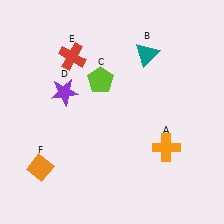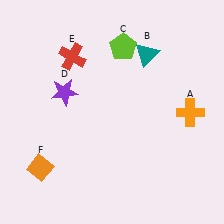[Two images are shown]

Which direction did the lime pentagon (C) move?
The lime pentagon (C) moved up.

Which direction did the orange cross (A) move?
The orange cross (A) moved up.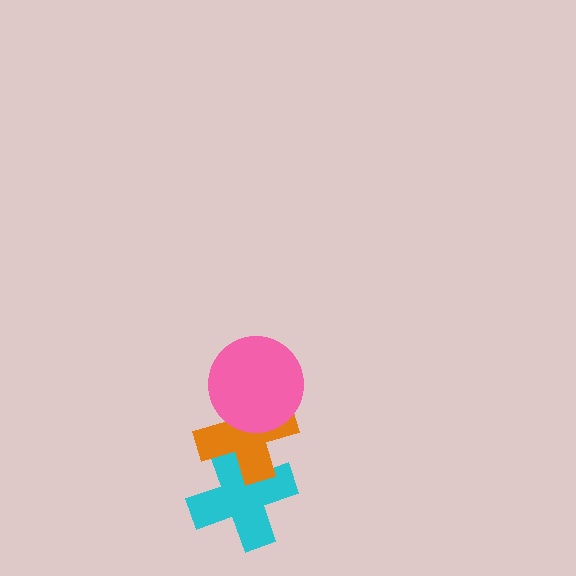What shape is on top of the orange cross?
The pink circle is on top of the orange cross.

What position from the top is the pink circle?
The pink circle is 1st from the top.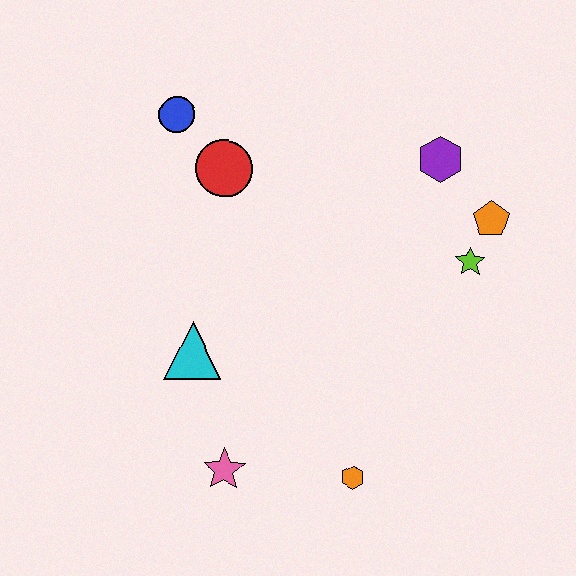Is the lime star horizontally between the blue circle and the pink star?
No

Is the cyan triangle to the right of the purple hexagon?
No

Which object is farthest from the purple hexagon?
The pink star is farthest from the purple hexagon.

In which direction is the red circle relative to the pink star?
The red circle is above the pink star.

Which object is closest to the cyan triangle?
The pink star is closest to the cyan triangle.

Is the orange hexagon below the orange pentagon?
Yes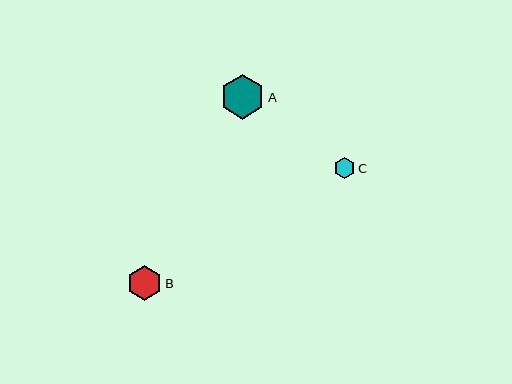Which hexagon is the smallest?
Hexagon C is the smallest with a size of approximately 21 pixels.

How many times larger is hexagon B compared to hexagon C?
Hexagon B is approximately 1.7 times the size of hexagon C.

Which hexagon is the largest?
Hexagon A is the largest with a size of approximately 45 pixels.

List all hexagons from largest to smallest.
From largest to smallest: A, B, C.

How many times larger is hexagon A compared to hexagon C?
Hexagon A is approximately 2.2 times the size of hexagon C.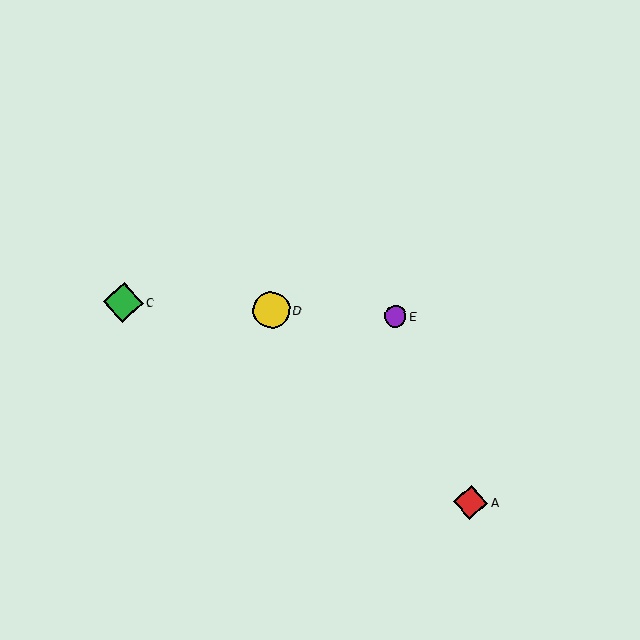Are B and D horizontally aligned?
Yes, both are at y≈309.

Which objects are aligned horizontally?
Objects B, C, D, E are aligned horizontally.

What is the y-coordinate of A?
Object A is at y≈502.